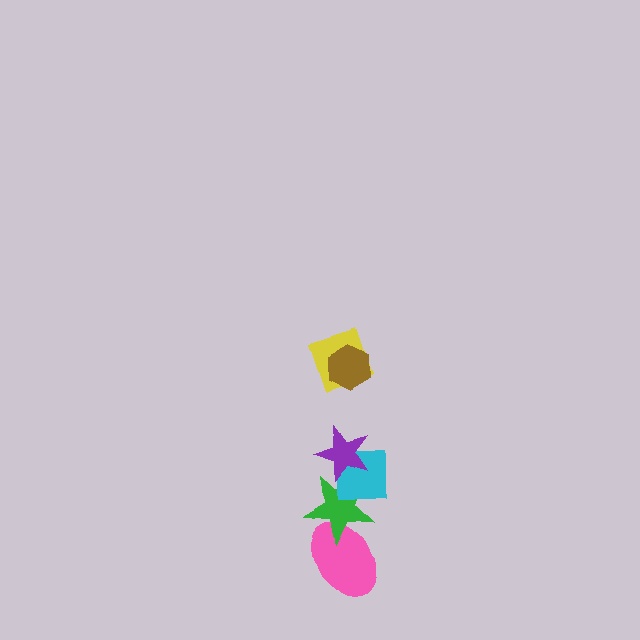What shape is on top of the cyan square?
The purple star is on top of the cyan square.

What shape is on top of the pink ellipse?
The green star is on top of the pink ellipse.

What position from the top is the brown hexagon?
The brown hexagon is 1st from the top.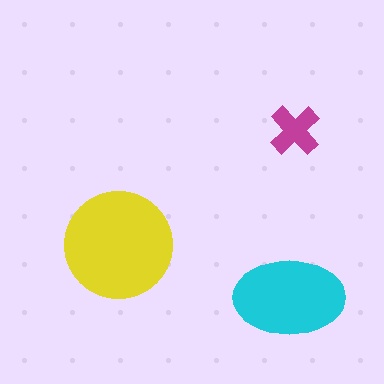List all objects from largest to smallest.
The yellow circle, the cyan ellipse, the magenta cross.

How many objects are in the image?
There are 3 objects in the image.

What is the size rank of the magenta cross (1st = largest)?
3rd.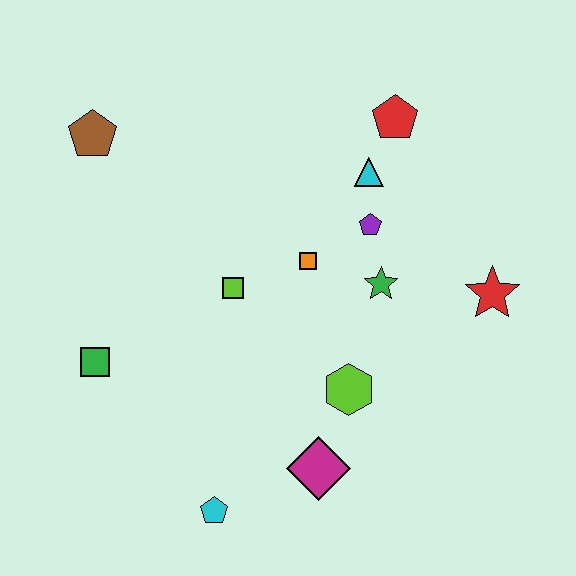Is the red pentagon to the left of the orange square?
No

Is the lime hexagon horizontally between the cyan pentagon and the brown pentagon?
No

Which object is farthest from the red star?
The brown pentagon is farthest from the red star.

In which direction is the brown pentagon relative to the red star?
The brown pentagon is to the left of the red star.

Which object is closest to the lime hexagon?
The magenta diamond is closest to the lime hexagon.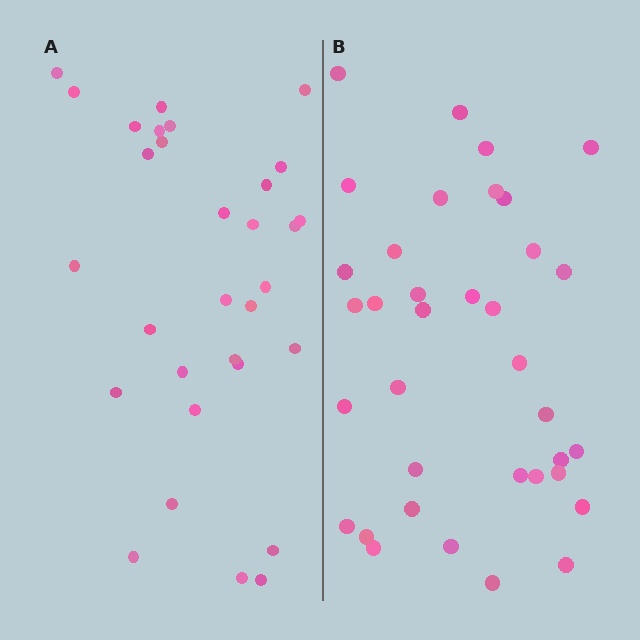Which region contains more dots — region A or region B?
Region B (the right region) has more dots.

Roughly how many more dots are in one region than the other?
Region B has about 5 more dots than region A.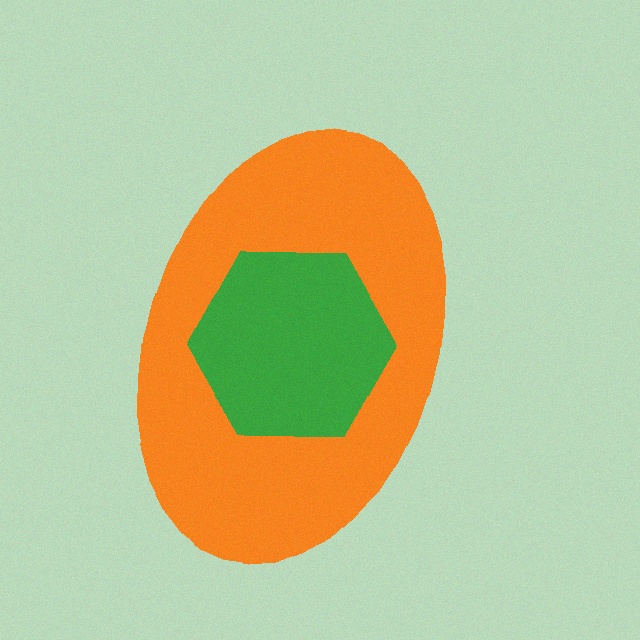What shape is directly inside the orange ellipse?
The green hexagon.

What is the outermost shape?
The orange ellipse.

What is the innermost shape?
The green hexagon.